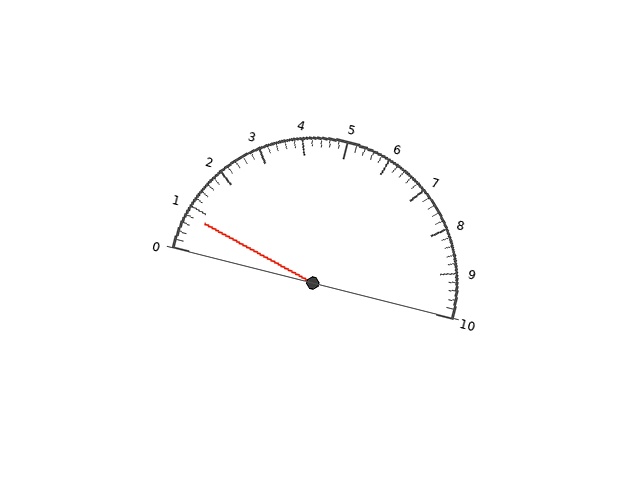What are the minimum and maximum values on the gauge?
The gauge ranges from 0 to 10.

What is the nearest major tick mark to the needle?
The nearest major tick mark is 1.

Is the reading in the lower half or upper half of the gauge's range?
The reading is in the lower half of the range (0 to 10).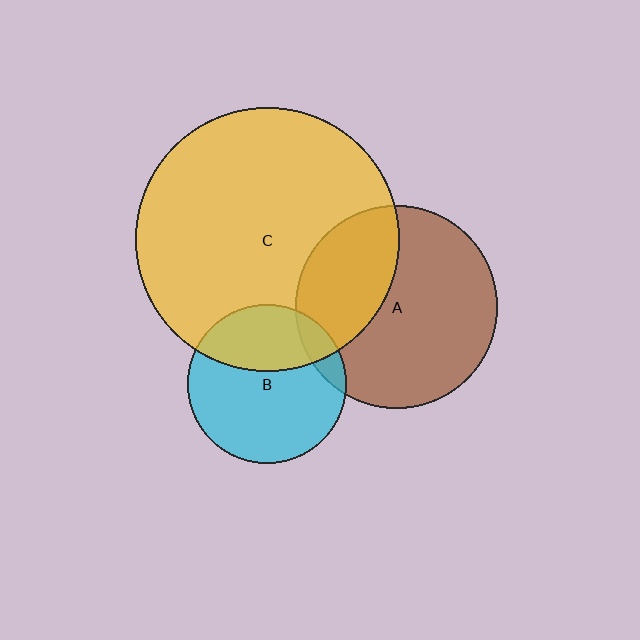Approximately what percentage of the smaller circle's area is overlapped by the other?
Approximately 35%.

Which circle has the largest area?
Circle C (yellow).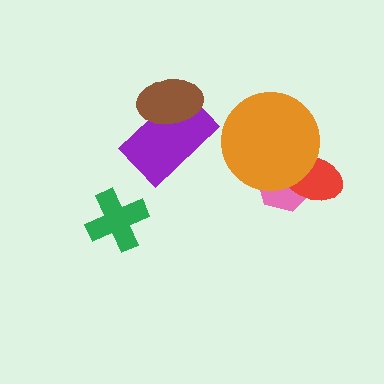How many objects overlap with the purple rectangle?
1 object overlaps with the purple rectangle.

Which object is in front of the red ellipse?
The orange circle is in front of the red ellipse.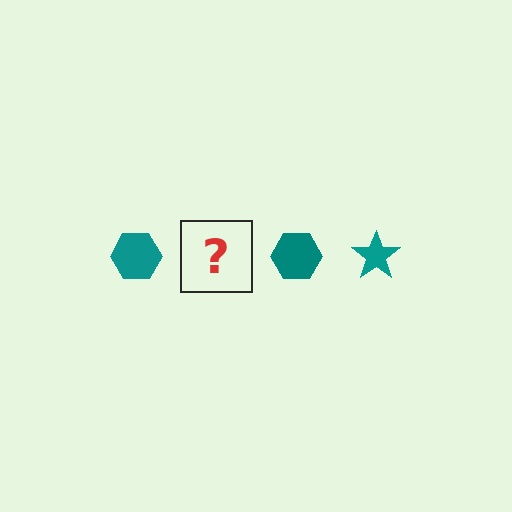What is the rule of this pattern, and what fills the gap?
The rule is that the pattern cycles through hexagon, star shapes in teal. The gap should be filled with a teal star.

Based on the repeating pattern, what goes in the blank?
The blank should be a teal star.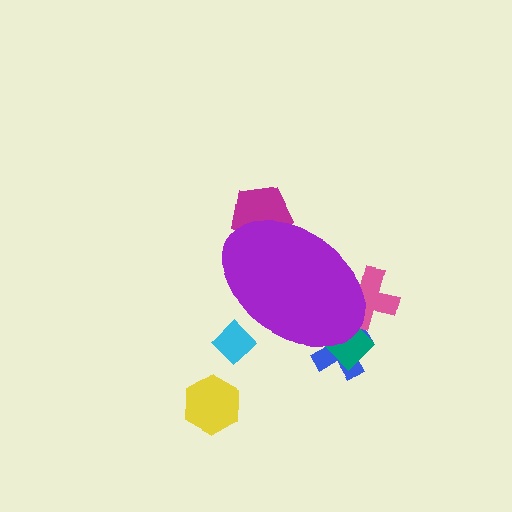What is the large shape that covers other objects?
A purple ellipse.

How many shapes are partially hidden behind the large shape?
5 shapes are partially hidden.